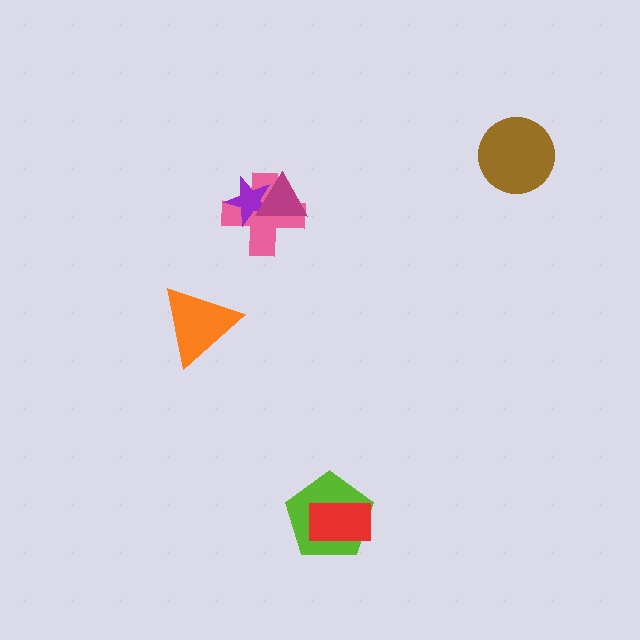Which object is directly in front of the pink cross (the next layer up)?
The purple star is directly in front of the pink cross.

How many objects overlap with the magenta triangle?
2 objects overlap with the magenta triangle.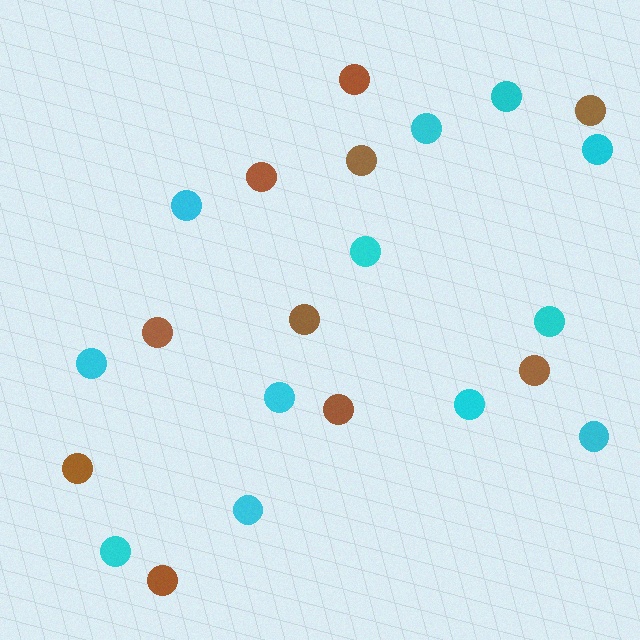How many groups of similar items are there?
There are 2 groups: one group of cyan circles (12) and one group of brown circles (10).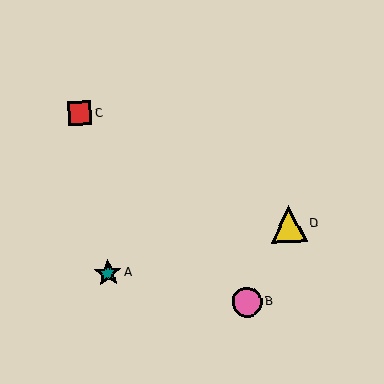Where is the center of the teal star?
The center of the teal star is at (108, 273).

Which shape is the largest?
The yellow triangle (labeled D) is the largest.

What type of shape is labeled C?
Shape C is a red square.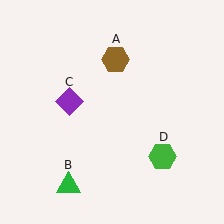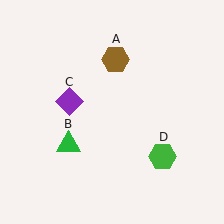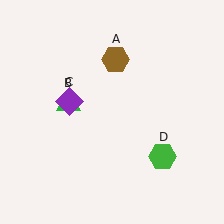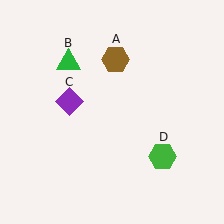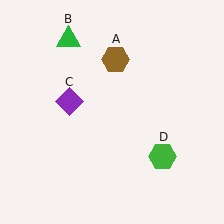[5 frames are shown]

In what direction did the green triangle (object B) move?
The green triangle (object B) moved up.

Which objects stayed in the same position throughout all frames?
Brown hexagon (object A) and purple diamond (object C) and green hexagon (object D) remained stationary.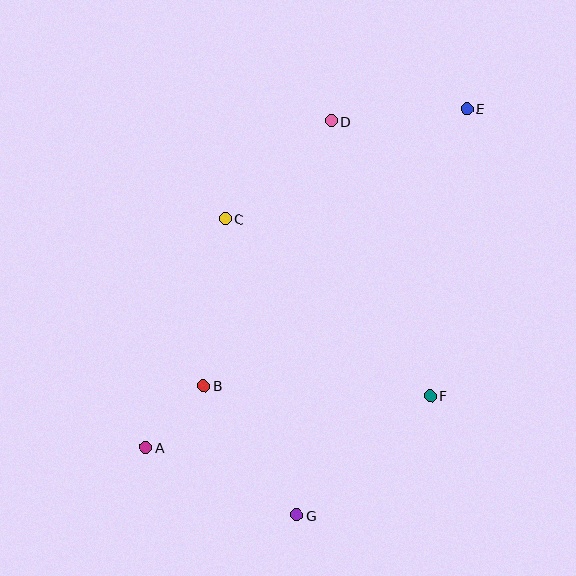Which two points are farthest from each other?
Points A and E are farthest from each other.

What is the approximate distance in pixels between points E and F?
The distance between E and F is approximately 289 pixels.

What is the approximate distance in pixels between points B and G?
The distance between B and G is approximately 159 pixels.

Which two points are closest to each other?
Points A and B are closest to each other.